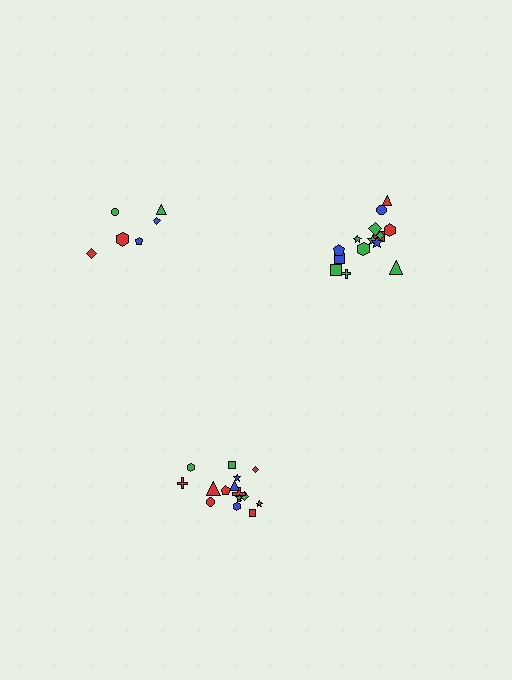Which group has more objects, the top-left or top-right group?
The top-right group.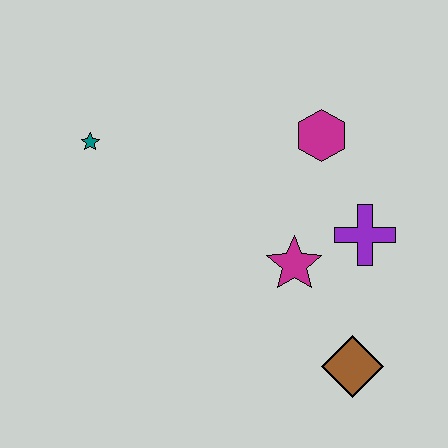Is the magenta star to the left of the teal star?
No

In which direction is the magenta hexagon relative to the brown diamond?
The magenta hexagon is above the brown diamond.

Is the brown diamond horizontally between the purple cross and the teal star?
Yes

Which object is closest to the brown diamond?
The magenta star is closest to the brown diamond.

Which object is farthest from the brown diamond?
The teal star is farthest from the brown diamond.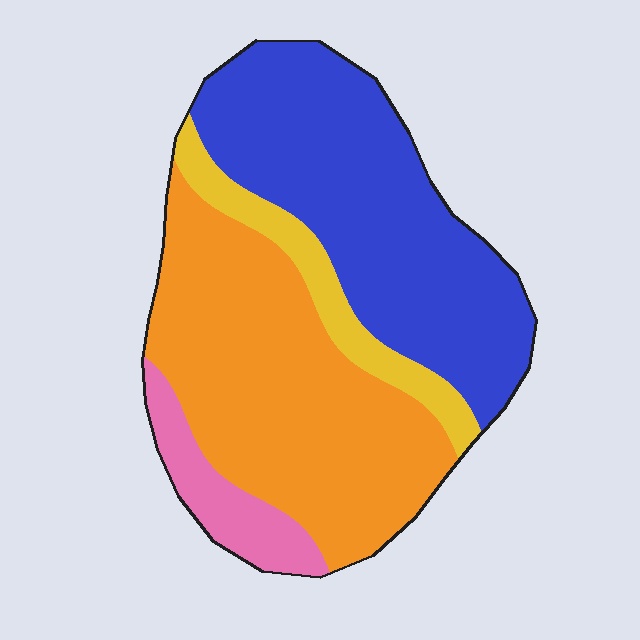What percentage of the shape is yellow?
Yellow takes up about one tenth (1/10) of the shape.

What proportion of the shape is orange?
Orange covers around 40% of the shape.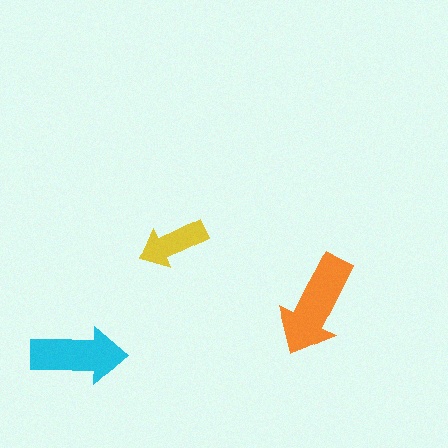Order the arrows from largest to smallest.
the orange one, the cyan one, the yellow one.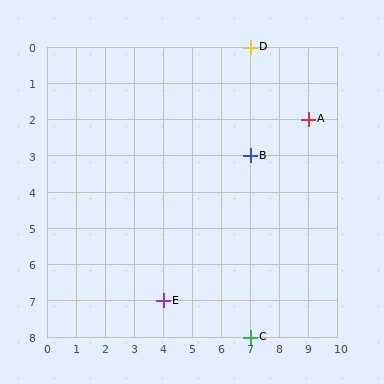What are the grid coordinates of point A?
Point A is at grid coordinates (9, 2).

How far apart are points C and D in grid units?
Points C and D are 8 rows apart.